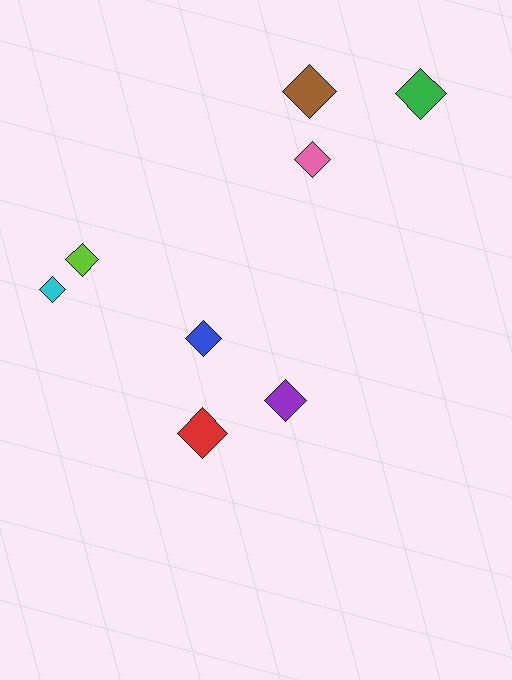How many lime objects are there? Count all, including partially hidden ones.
There is 1 lime object.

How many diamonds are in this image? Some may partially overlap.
There are 8 diamonds.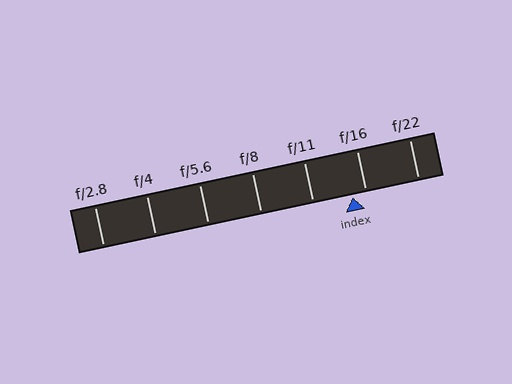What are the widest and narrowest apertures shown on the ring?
The widest aperture shown is f/2.8 and the narrowest is f/22.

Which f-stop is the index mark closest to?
The index mark is closest to f/16.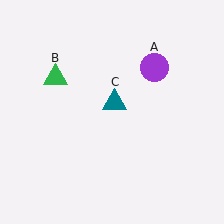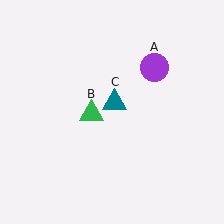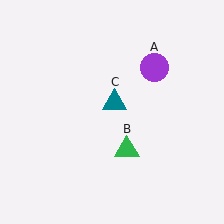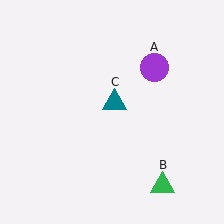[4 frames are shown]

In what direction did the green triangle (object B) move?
The green triangle (object B) moved down and to the right.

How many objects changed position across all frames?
1 object changed position: green triangle (object B).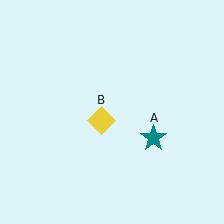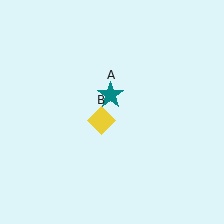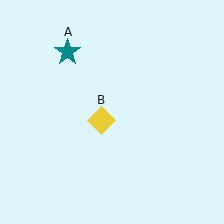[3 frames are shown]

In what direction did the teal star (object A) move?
The teal star (object A) moved up and to the left.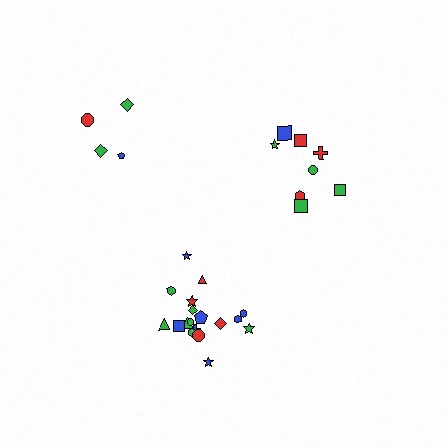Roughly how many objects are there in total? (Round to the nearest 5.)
Roughly 30 objects in total.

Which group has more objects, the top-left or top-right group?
The top-right group.